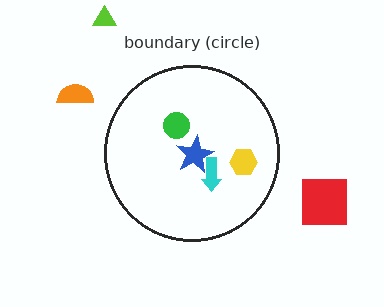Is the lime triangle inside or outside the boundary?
Outside.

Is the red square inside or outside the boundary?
Outside.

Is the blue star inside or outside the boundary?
Inside.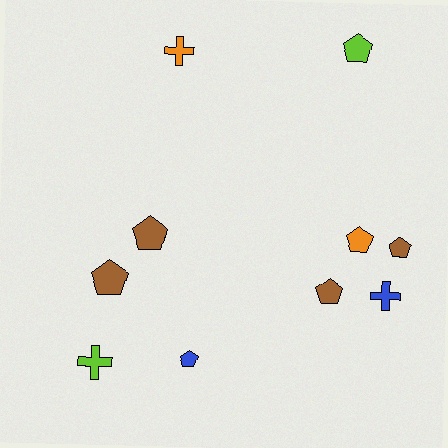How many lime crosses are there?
There is 1 lime cross.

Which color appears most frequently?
Brown, with 4 objects.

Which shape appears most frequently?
Pentagon, with 7 objects.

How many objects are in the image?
There are 10 objects.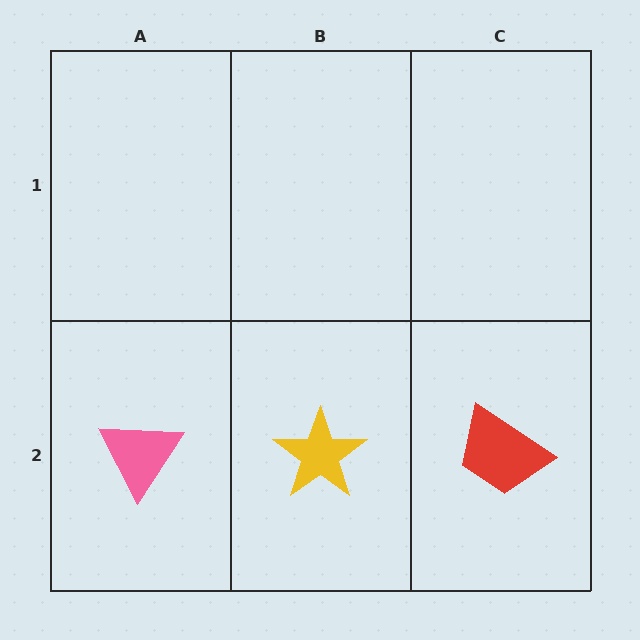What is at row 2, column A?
A pink triangle.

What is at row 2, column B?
A yellow star.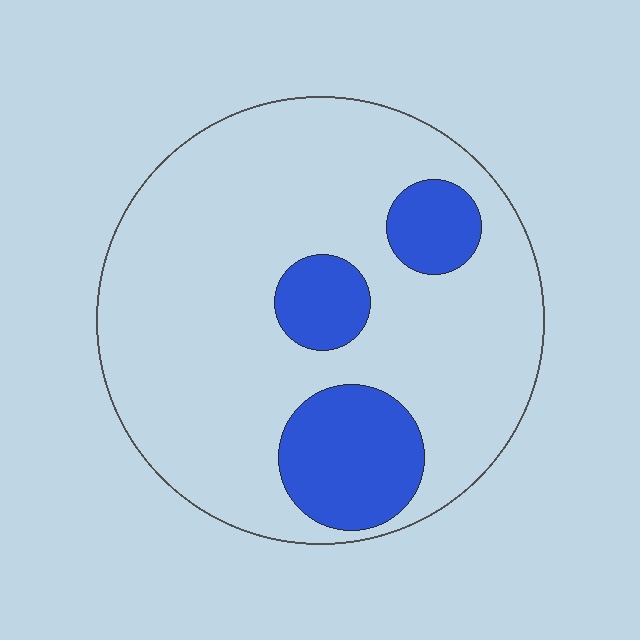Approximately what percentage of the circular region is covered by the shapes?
Approximately 20%.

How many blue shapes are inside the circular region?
3.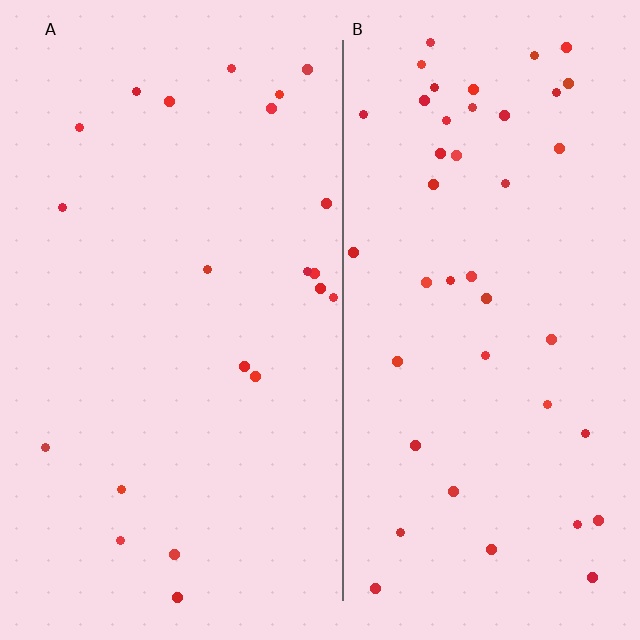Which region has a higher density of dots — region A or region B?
B (the right).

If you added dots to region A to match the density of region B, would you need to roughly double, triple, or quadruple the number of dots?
Approximately double.